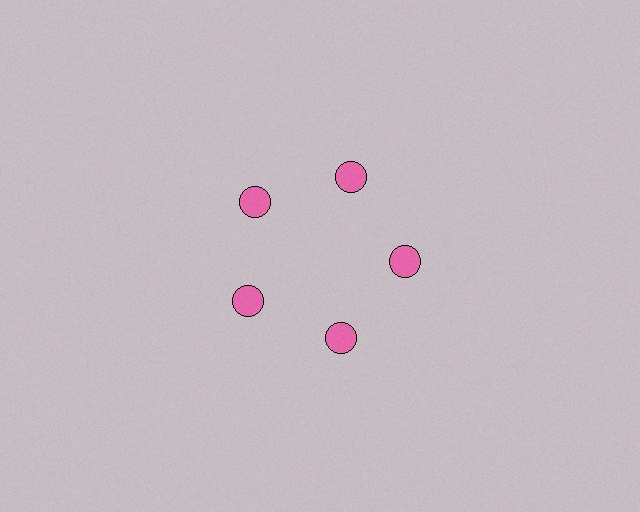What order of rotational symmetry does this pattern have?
This pattern has 5-fold rotational symmetry.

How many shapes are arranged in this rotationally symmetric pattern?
There are 5 shapes, arranged in 5 groups of 1.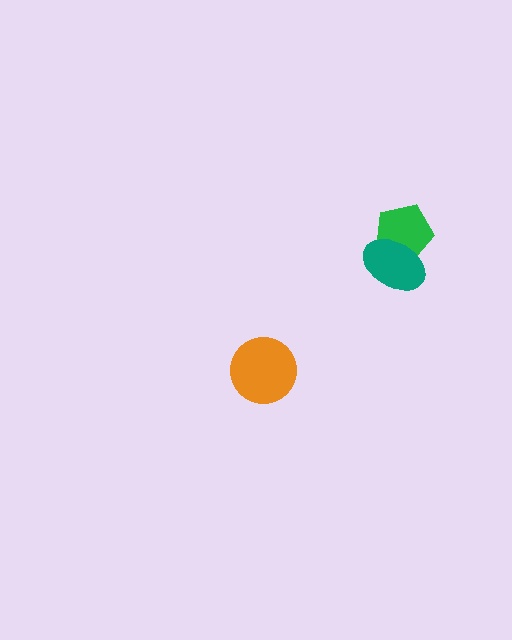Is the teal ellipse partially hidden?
No, no other shape covers it.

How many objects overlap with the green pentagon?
1 object overlaps with the green pentagon.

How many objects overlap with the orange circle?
0 objects overlap with the orange circle.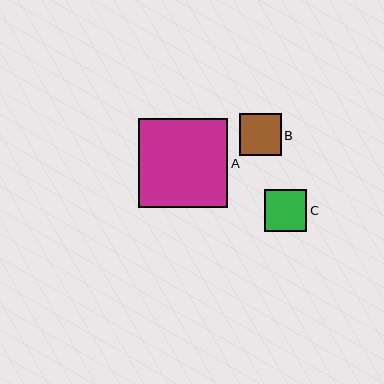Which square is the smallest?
Square B is the smallest with a size of approximately 42 pixels.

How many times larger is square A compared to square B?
Square A is approximately 2.1 times the size of square B.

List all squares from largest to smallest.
From largest to smallest: A, C, B.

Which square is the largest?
Square A is the largest with a size of approximately 89 pixels.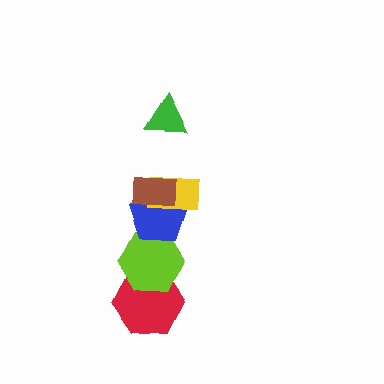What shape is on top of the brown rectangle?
The green triangle is on top of the brown rectangle.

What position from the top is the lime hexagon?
The lime hexagon is 5th from the top.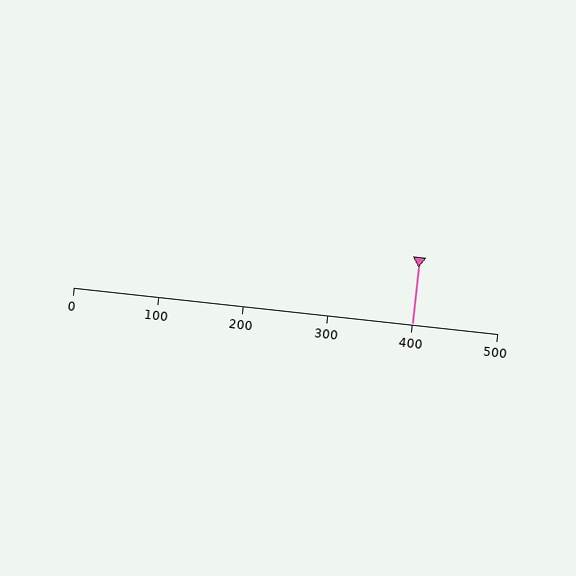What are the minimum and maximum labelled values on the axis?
The axis runs from 0 to 500.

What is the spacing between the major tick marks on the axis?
The major ticks are spaced 100 apart.